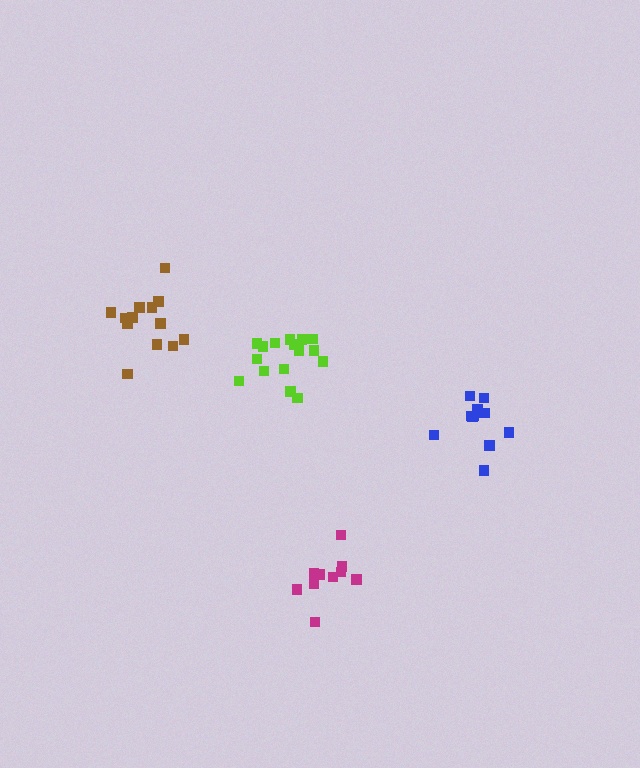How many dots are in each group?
Group 1: 11 dots, Group 2: 13 dots, Group 3: 16 dots, Group 4: 10 dots (50 total).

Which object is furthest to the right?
The blue cluster is rightmost.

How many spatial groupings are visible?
There are 4 spatial groupings.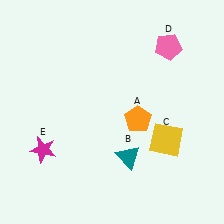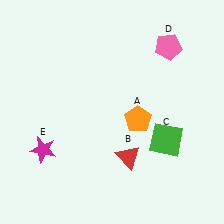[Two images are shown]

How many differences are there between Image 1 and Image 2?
There are 2 differences between the two images.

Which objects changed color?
B changed from teal to red. C changed from yellow to green.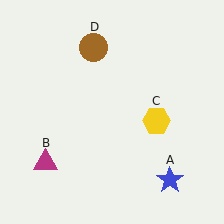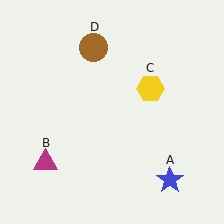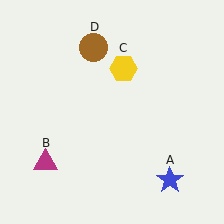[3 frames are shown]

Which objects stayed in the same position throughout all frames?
Blue star (object A) and magenta triangle (object B) and brown circle (object D) remained stationary.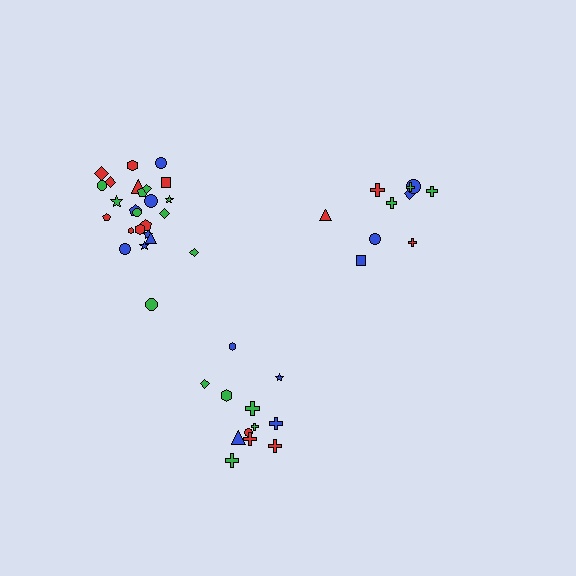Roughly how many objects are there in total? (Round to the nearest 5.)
Roughly 45 objects in total.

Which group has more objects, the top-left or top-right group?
The top-left group.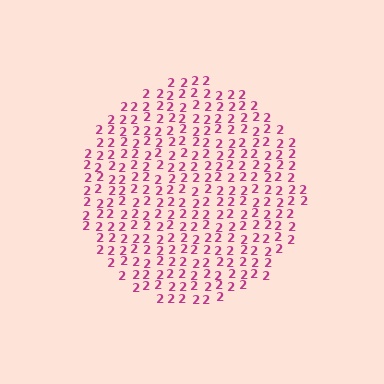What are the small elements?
The small elements are digit 2's.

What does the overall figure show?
The overall figure shows a circle.